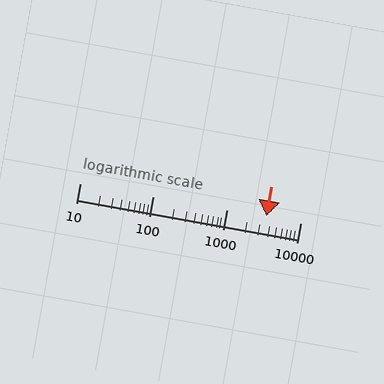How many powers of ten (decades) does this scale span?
The scale spans 3 decades, from 10 to 10000.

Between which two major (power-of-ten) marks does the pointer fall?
The pointer is between 1000 and 10000.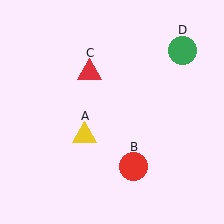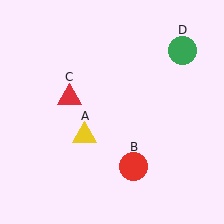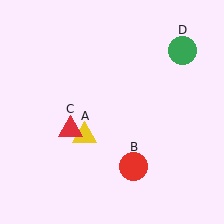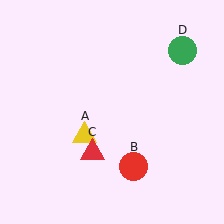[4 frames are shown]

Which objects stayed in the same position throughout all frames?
Yellow triangle (object A) and red circle (object B) and green circle (object D) remained stationary.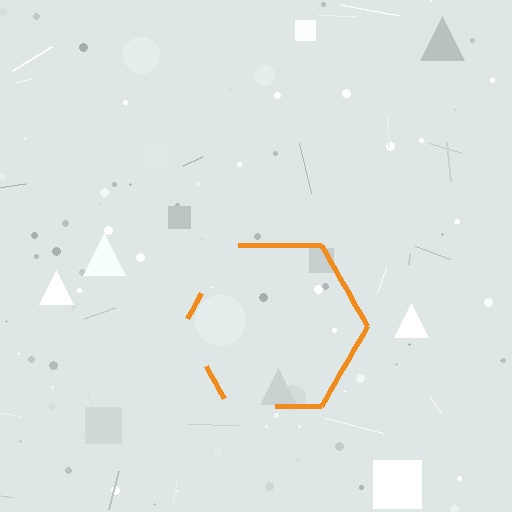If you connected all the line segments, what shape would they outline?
They would outline a hexagon.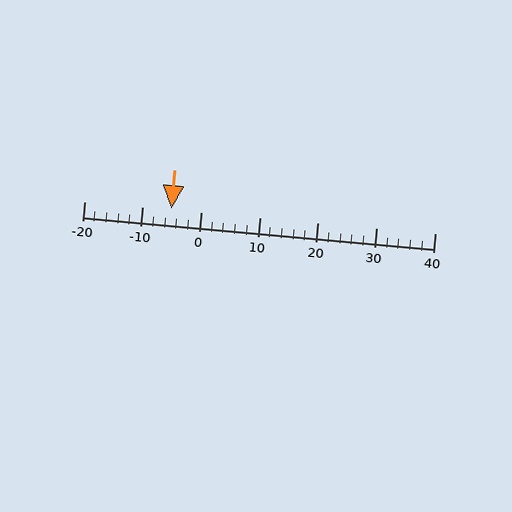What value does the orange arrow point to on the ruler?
The orange arrow points to approximately -5.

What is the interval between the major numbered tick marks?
The major tick marks are spaced 10 units apart.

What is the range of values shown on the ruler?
The ruler shows values from -20 to 40.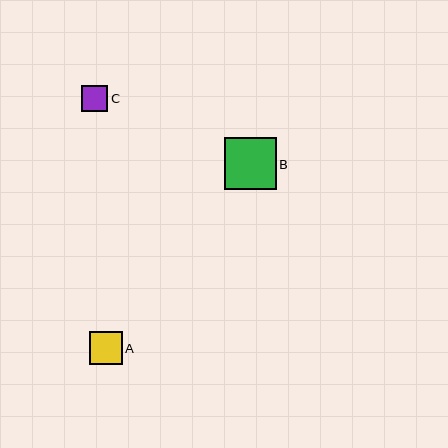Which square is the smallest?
Square C is the smallest with a size of approximately 26 pixels.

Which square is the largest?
Square B is the largest with a size of approximately 52 pixels.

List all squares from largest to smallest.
From largest to smallest: B, A, C.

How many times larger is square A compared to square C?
Square A is approximately 1.3 times the size of square C.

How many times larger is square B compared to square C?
Square B is approximately 2.0 times the size of square C.